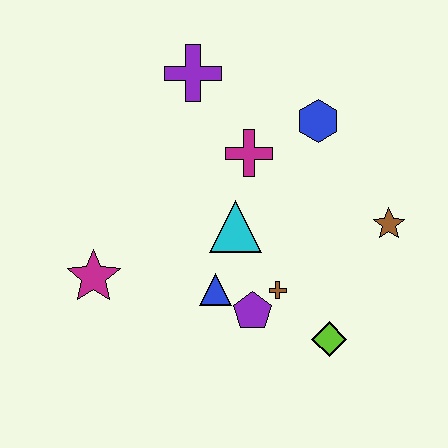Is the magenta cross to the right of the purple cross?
Yes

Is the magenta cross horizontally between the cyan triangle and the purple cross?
No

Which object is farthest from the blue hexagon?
The magenta star is farthest from the blue hexagon.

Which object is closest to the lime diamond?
The brown cross is closest to the lime diamond.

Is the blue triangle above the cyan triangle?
No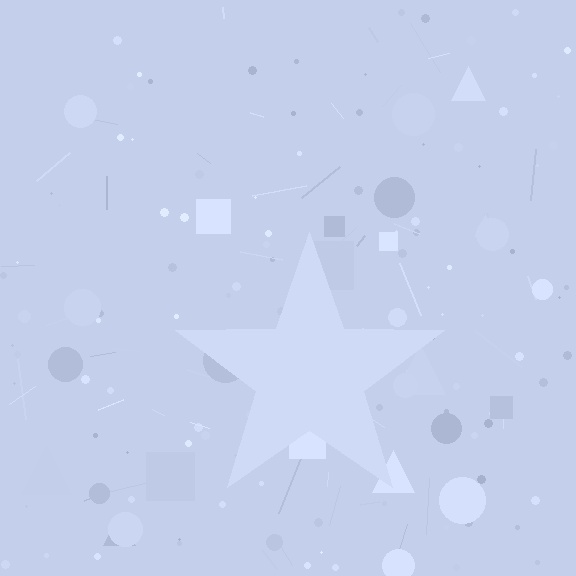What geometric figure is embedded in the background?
A star is embedded in the background.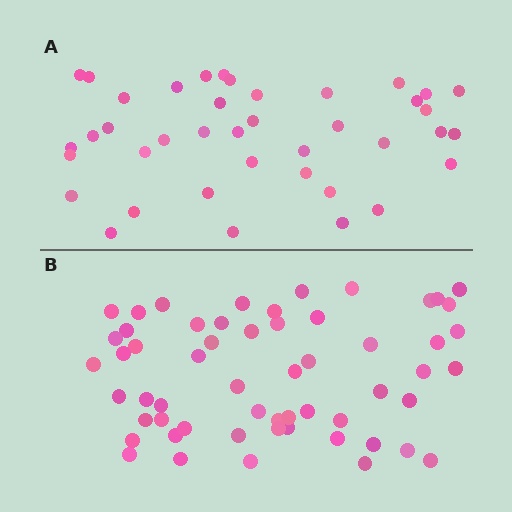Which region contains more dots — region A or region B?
Region B (the bottom region) has more dots.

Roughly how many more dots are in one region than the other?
Region B has approximately 15 more dots than region A.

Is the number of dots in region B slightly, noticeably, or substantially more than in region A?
Region B has noticeably more, but not dramatically so. The ratio is roughly 1.4 to 1.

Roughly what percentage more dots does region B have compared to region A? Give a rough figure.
About 40% more.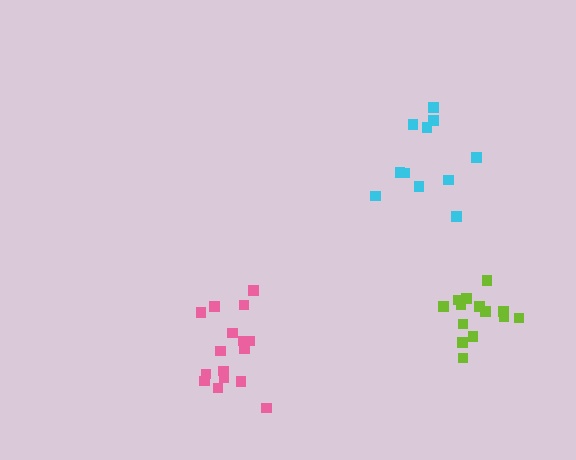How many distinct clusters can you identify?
There are 3 distinct clusters.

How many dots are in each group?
Group 1: 11 dots, Group 2: 14 dots, Group 3: 16 dots (41 total).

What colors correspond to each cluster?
The clusters are colored: cyan, lime, pink.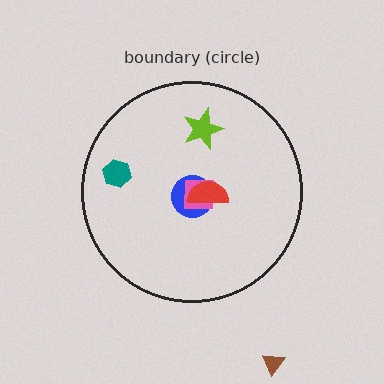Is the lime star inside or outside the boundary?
Inside.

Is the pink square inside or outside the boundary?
Inside.